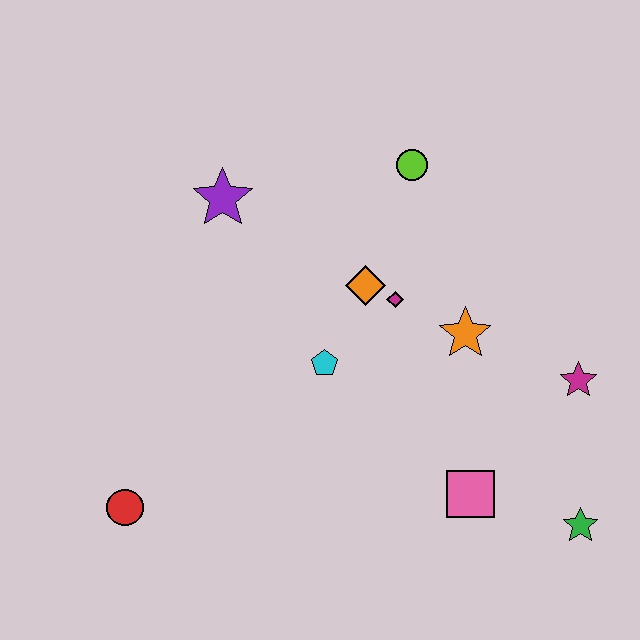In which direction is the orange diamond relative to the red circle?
The orange diamond is to the right of the red circle.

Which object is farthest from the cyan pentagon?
The green star is farthest from the cyan pentagon.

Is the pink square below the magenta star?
Yes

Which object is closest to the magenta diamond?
The orange diamond is closest to the magenta diamond.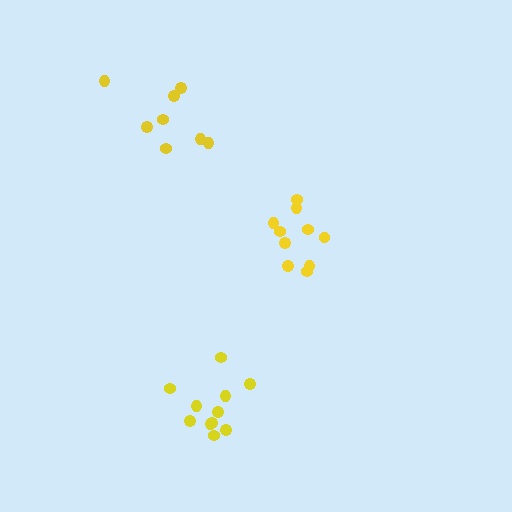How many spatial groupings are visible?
There are 3 spatial groupings.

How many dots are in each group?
Group 1: 11 dots, Group 2: 10 dots, Group 3: 8 dots (29 total).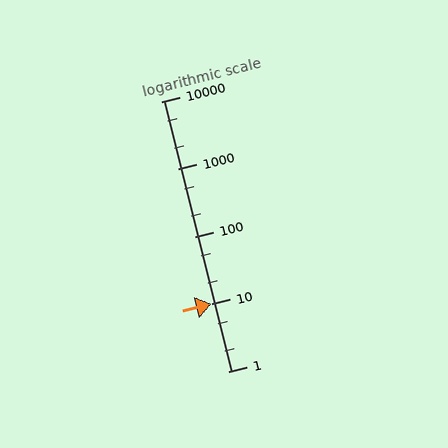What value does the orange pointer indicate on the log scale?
The pointer indicates approximately 10.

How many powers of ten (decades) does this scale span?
The scale spans 4 decades, from 1 to 10000.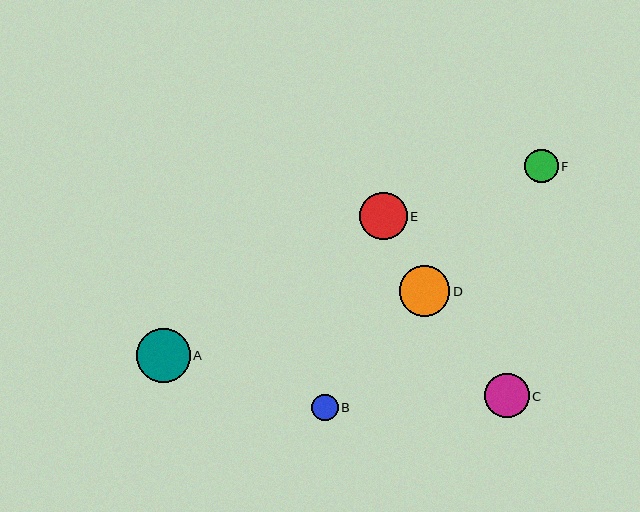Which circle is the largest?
Circle A is the largest with a size of approximately 54 pixels.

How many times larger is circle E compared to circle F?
Circle E is approximately 1.4 times the size of circle F.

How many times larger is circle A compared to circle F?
Circle A is approximately 1.6 times the size of circle F.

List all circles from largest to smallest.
From largest to smallest: A, D, E, C, F, B.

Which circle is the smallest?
Circle B is the smallest with a size of approximately 26 pixels.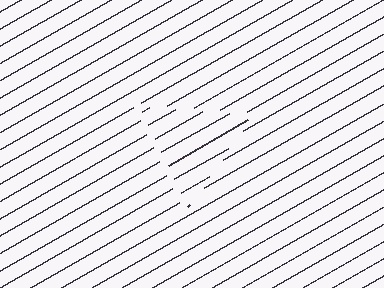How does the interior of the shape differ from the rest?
The interior of the shape contains the same grating, shifted by half a period — the contour is defined by the phase discontinuity where line-ends from the inner and outer gratings abut.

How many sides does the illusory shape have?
3 sides — the line-ends trace a triangle.